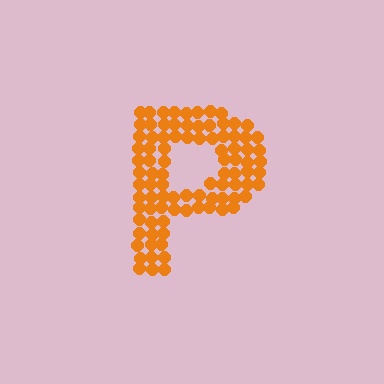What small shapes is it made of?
It is made of small circles.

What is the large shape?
The large shape is the letter P.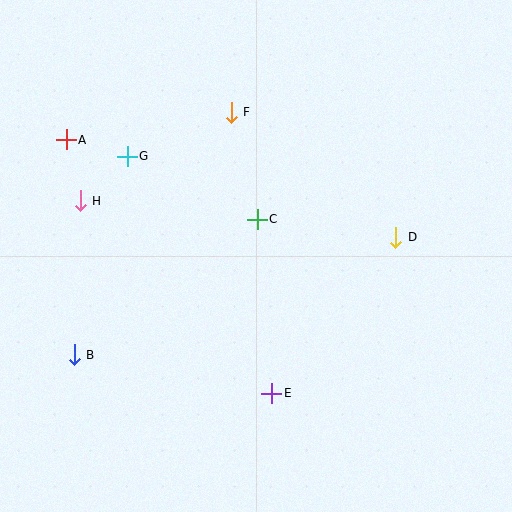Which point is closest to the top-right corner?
Point D is closest to the top-right corner.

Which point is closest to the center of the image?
Point C at (257, 219) is closest to the center.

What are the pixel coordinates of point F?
Point F is at (231, 112).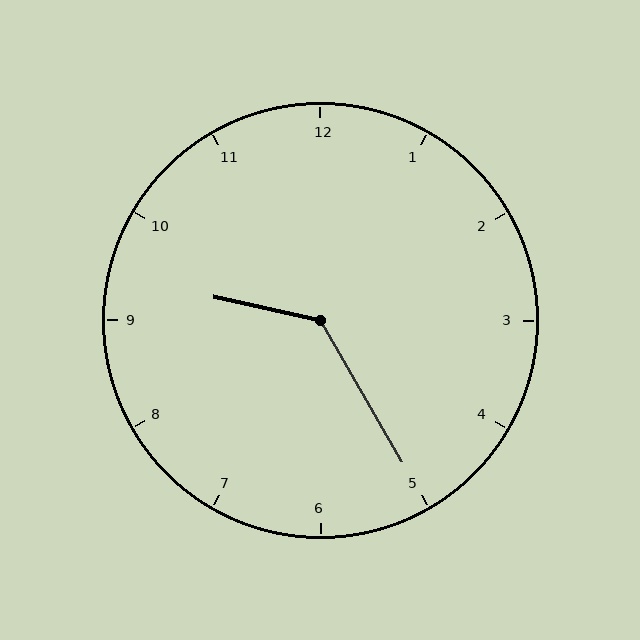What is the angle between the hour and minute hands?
Approximately 132 degrees.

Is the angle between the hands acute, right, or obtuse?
It is obtuse.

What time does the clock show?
9:25.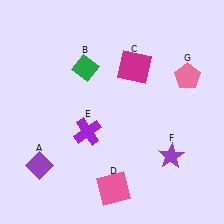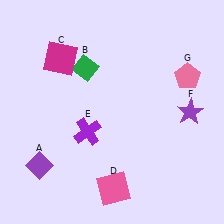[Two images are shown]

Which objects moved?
The objects that moved are: the magenta square (C), the purple star (F).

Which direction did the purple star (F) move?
The purple star (F) moved up.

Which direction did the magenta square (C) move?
The magenta square (C) moved left.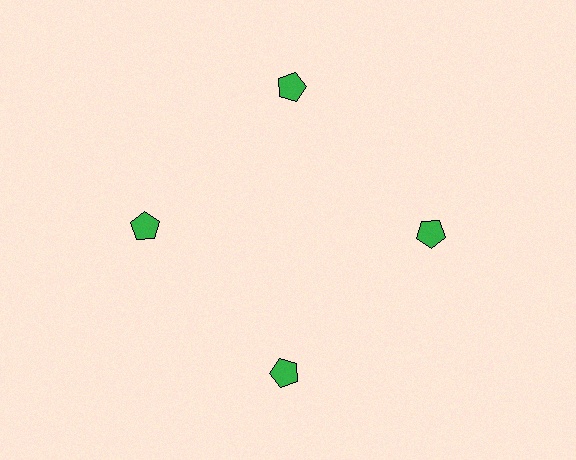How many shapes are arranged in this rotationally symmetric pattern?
There are 4 shapes, arranged in 4 groups of 1.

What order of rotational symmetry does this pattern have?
This pattern has 4-fold rotational symmetry.